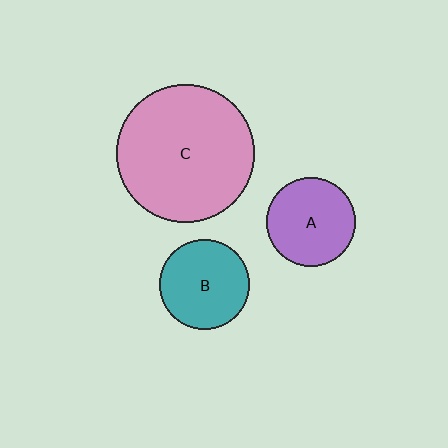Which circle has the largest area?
Circle C (pink).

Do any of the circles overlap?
No, none of the circles overlap.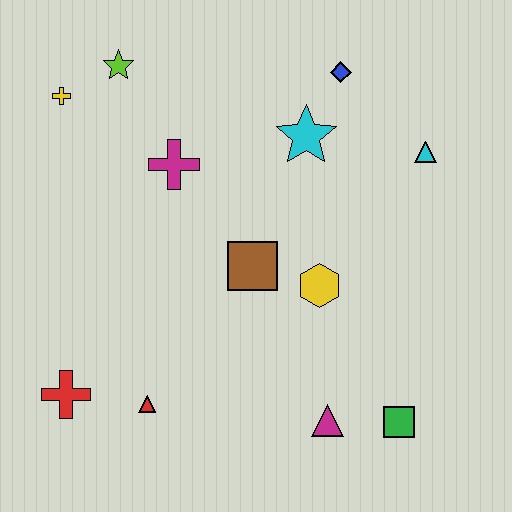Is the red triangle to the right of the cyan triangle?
No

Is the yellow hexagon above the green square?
Yes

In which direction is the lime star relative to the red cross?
The lime star is above the red cross.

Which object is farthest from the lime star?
The green square is farthest from the lime star.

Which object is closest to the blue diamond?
The cyan star is closest to the blue diamond.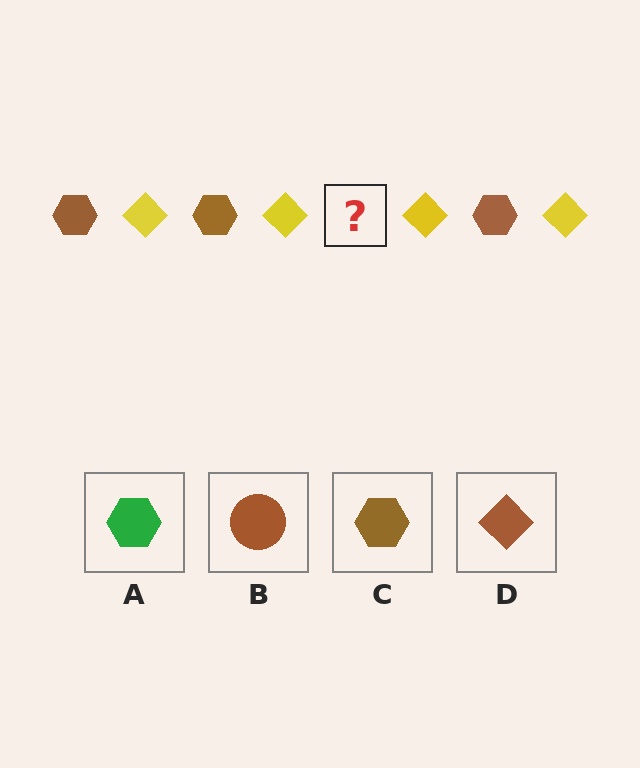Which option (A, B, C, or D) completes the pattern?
C.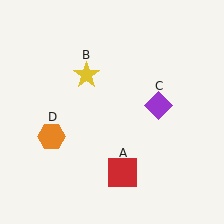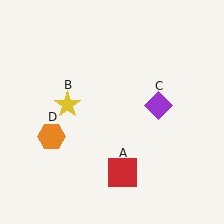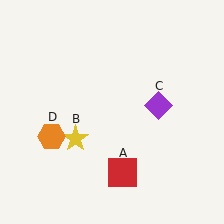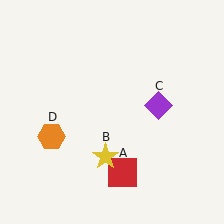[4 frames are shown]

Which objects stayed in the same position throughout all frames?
Red square (object A) and purple diamond (object C) and orange hexagon (object D) remained stationary.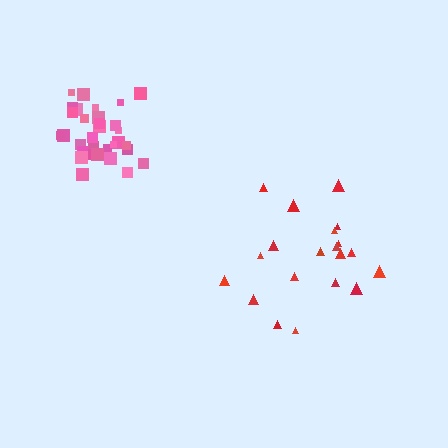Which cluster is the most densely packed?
Pink.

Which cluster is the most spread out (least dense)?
Red.